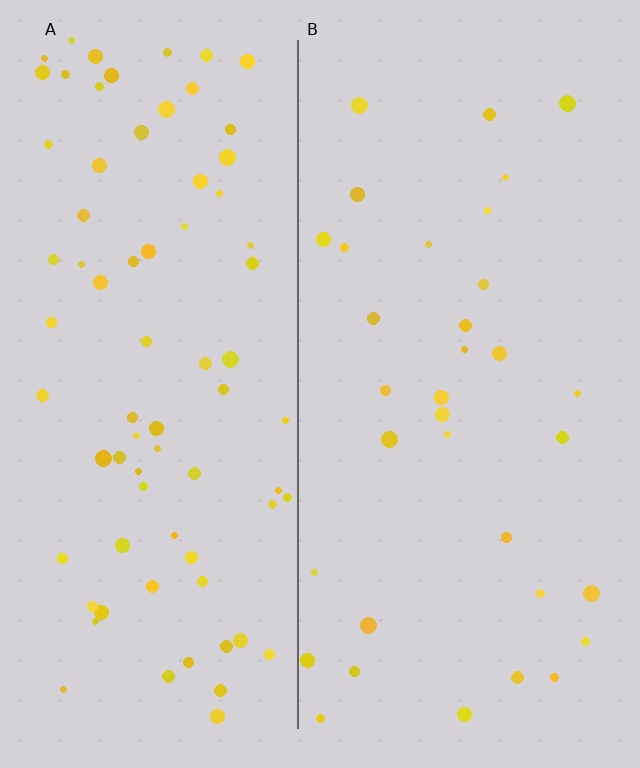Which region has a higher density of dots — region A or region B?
A (the left).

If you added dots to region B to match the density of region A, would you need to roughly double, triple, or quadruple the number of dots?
Approximately double.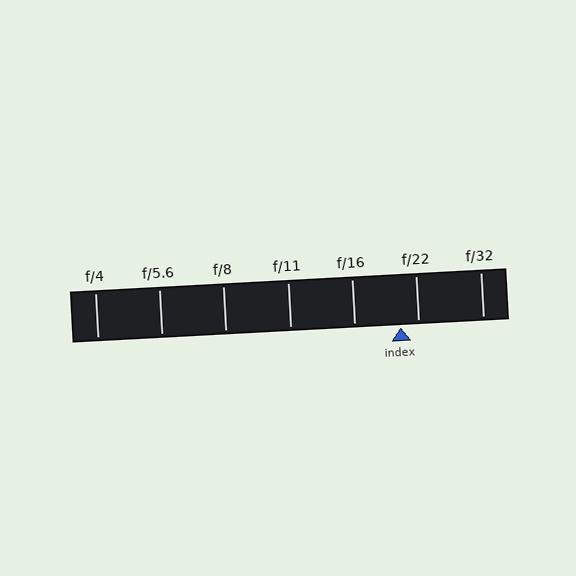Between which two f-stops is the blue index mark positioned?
The index mark is between f/16 and f/22.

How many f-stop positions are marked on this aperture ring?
There are 7 f-stop positions marked.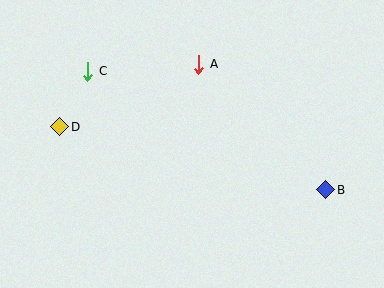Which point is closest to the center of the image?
Point A at (199, 64) is closest to the center.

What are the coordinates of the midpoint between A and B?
The midpoint between A and B is at (262, 127).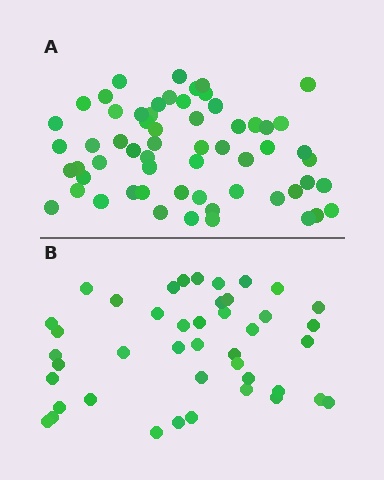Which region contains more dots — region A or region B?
Region A (the top region) has more dots.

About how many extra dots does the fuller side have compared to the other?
Region A has approximately 15 more dots than region B.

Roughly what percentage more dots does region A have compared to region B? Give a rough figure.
About 40% more.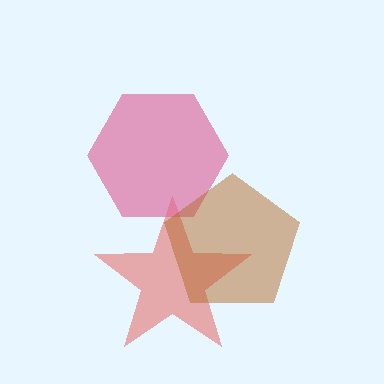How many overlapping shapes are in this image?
There are 3 overlapping shapes in the image.